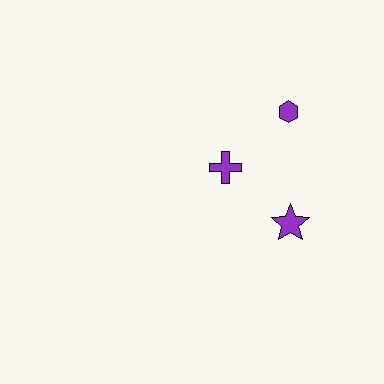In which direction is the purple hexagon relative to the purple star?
The purple hexagon is above the purple star.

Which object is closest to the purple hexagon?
The purple cross is closest to the purple hexagon.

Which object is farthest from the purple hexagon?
The purple star is farthest from the purple hexagon.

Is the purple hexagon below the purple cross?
No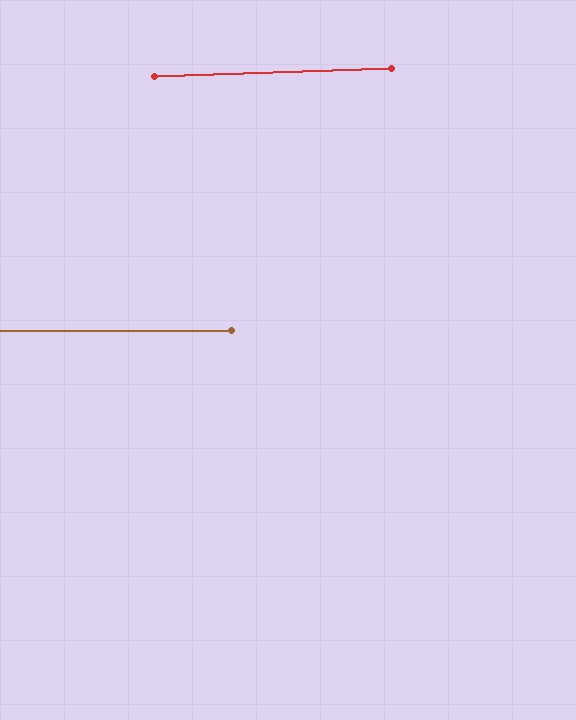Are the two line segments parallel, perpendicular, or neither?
Parallel — their directions differ by only 1.7°.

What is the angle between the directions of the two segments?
Approximately 2 degrees.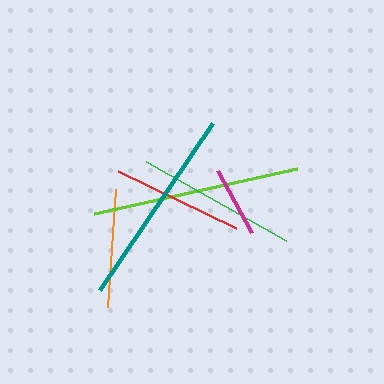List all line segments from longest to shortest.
From longest to shortest: lime, teal, green, red, orange, magenta.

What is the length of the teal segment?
The teal segment is approximately 201 pixels long.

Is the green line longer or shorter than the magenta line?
The green line is longer than the magenta line.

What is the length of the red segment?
The red segment is approximately 131 pixels long.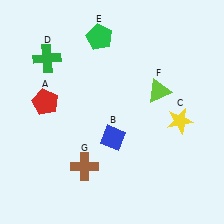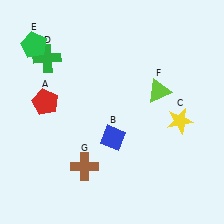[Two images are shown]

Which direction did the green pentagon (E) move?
The green pentagon (E) moved left.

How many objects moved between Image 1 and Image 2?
1 object moved between the two images.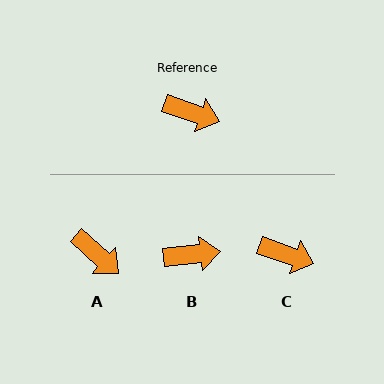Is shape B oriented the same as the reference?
No, it is off by about 25 degrees.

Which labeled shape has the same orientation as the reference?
C.